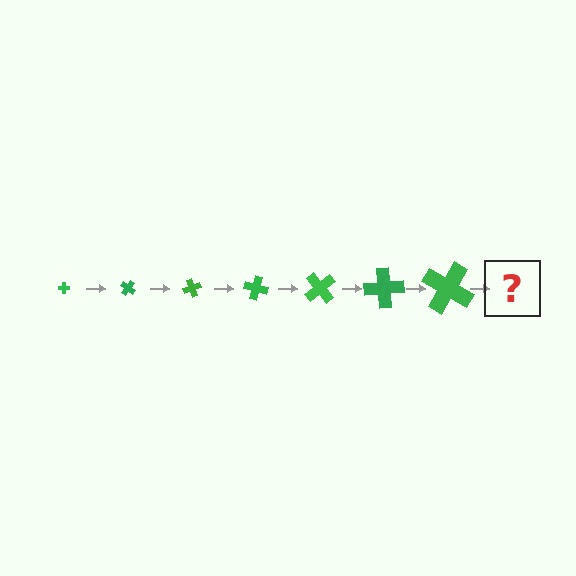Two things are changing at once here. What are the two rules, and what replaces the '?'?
The two rules are that the cross grows larger each step and it rotates 35 degrees each step. The '?' should be a cross, larger than the previous one and rotated 245 degrees from the start.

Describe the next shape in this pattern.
It should be a cross, larger than the previous one and rotated 245 degrees from the start.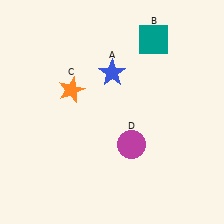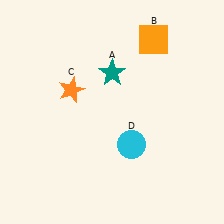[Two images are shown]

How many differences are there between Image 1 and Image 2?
There are 3 differences between the two images.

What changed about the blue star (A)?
In Image 1, A is blue. In Image 2, it changed to teal.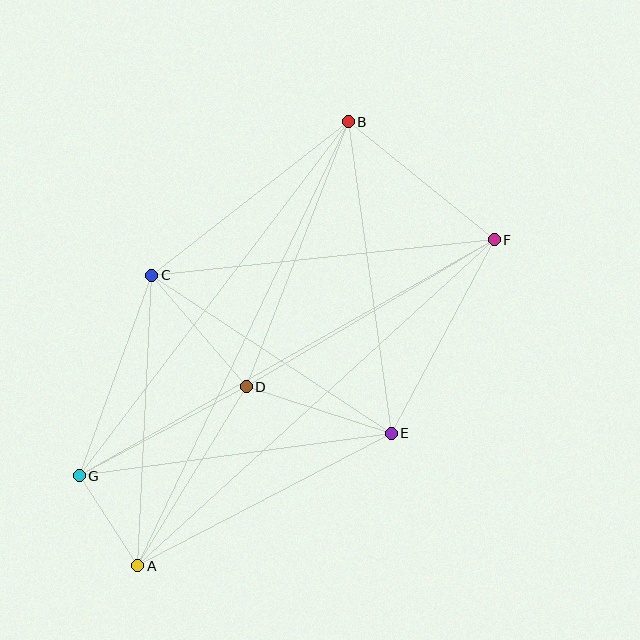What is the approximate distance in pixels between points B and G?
The distance between B and G is approximately 445 pixels.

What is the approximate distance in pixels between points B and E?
The distance between B and E is approximately 314 pixels.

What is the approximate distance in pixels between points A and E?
The distance between A and E is approximately 286 pixels.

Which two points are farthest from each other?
Points A and B are farthest from each other.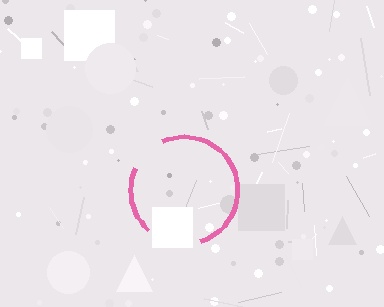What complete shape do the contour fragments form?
The contour fragments form a circle.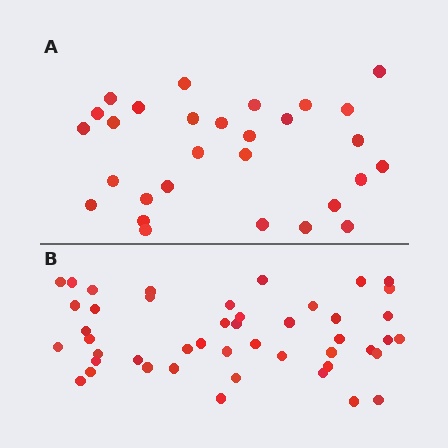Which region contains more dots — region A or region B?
Region B (the bottom region) has more dots.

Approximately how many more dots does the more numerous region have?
Region B has approximately 15 more dots than region A.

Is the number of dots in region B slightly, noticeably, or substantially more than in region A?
Region B has substantially more. The ratio is roughly 1.6 to 1.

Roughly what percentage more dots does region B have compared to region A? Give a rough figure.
About 60% more.